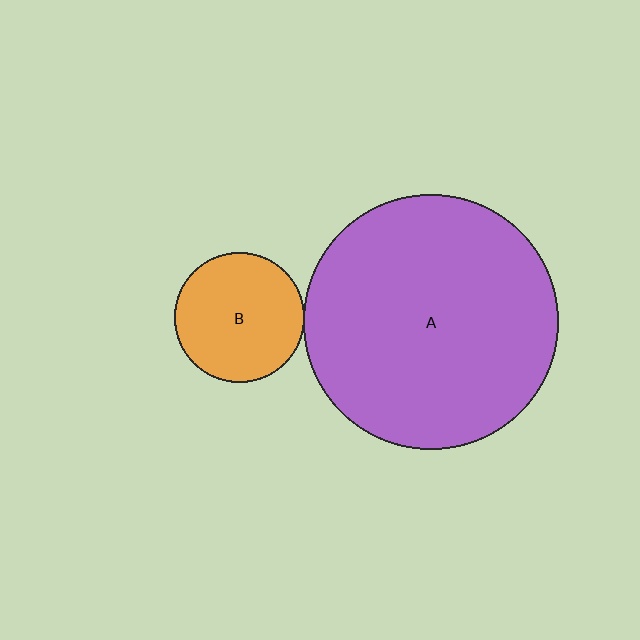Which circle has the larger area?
Circle A (purple).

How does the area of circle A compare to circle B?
Approximately 3.8 times.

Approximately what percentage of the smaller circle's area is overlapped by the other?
Approximately 5%.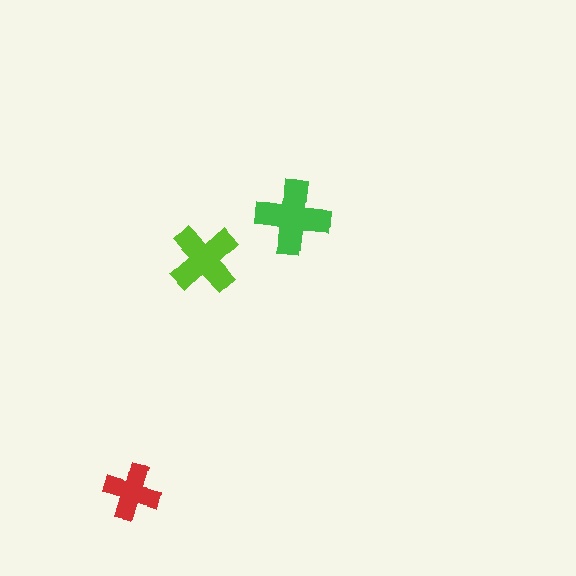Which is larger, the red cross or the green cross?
The green one.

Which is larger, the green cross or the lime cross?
The green one.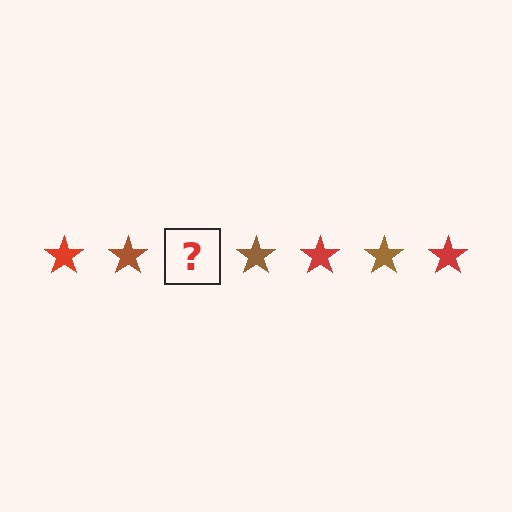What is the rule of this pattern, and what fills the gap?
The rule is that the pattern cycles through red, brown stars. The gap should be filled with a red star.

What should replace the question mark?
The question mark should be replaced with a red star.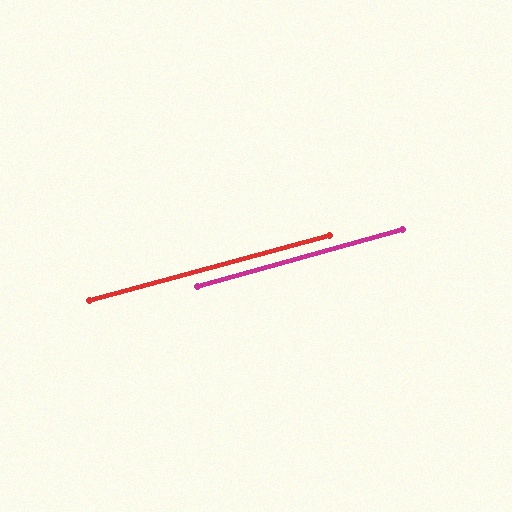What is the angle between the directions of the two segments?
Approximately 0 degrees.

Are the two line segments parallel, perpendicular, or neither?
Parallel — their directions differ by only 0.3°.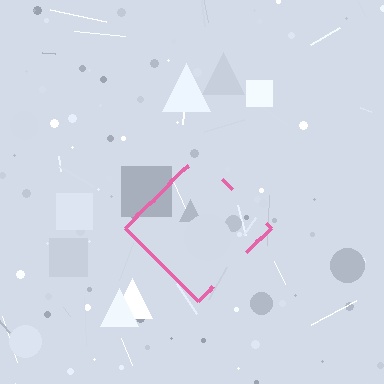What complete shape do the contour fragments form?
The contour fragments form a diamond.